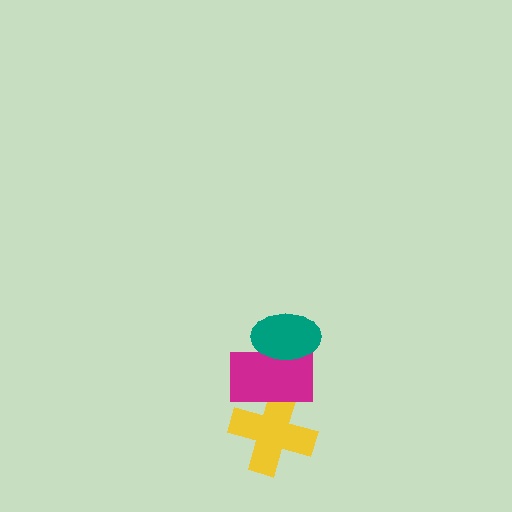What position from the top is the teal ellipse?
The teal ellipse is 1st from the top.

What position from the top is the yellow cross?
The yellow cross is 3rd from the top.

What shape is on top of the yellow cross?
The magenta rectangle is on top of the yellow cross.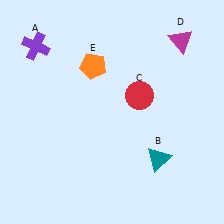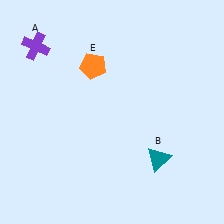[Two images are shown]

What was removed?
The red circle (C), the magenta triangle (D) were removed in Image 2.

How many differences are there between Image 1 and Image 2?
There are 2 differences between the two images.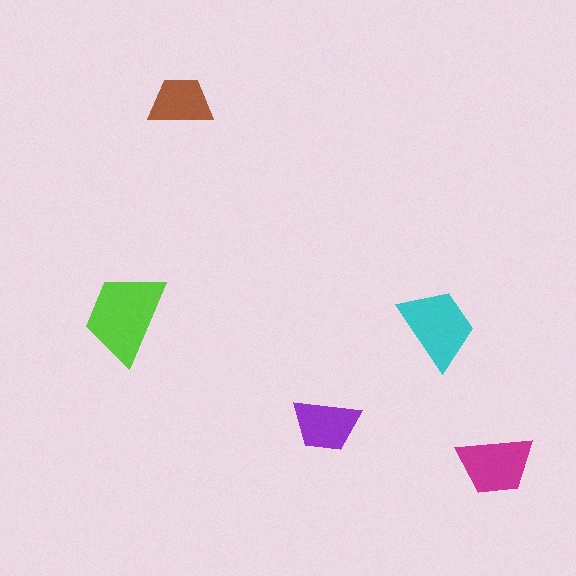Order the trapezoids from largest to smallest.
the lime one, the cyan one, the magenta one, the purple one, the brown one.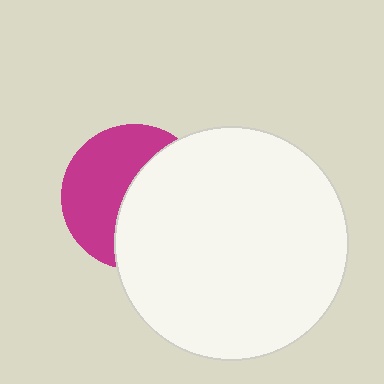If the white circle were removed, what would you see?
You would see the complete magenta circle.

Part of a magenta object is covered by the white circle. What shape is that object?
It is a circle.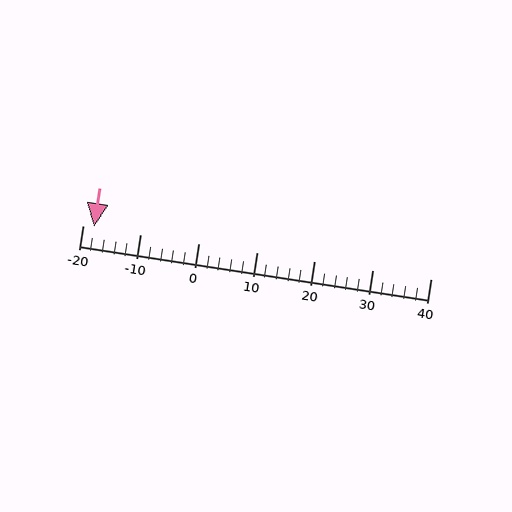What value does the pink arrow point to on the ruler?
The pink arrow points to approximately -18.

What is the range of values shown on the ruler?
The ruler shows values from -20 to 40.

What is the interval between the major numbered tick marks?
The major tick marks are spaced 10 units apart.